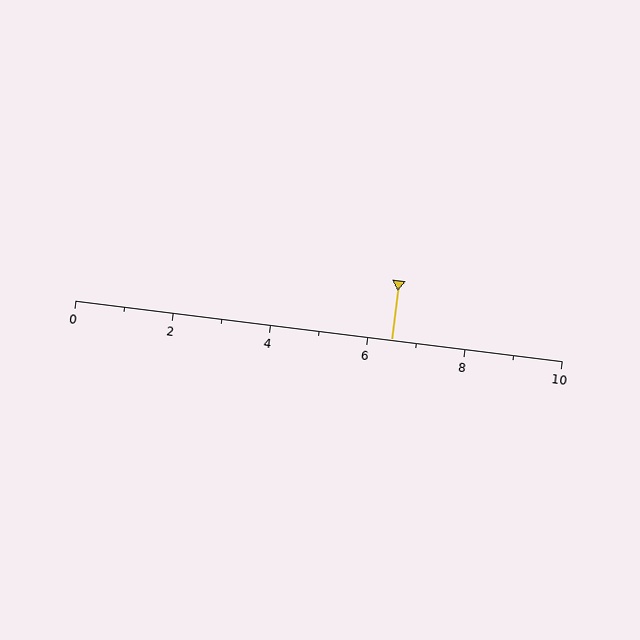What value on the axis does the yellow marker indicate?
The marker indicates approximately 6.5.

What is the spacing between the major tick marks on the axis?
The major ticks are spaced 2 apart.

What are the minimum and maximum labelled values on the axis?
The axis runs from 0 to 10.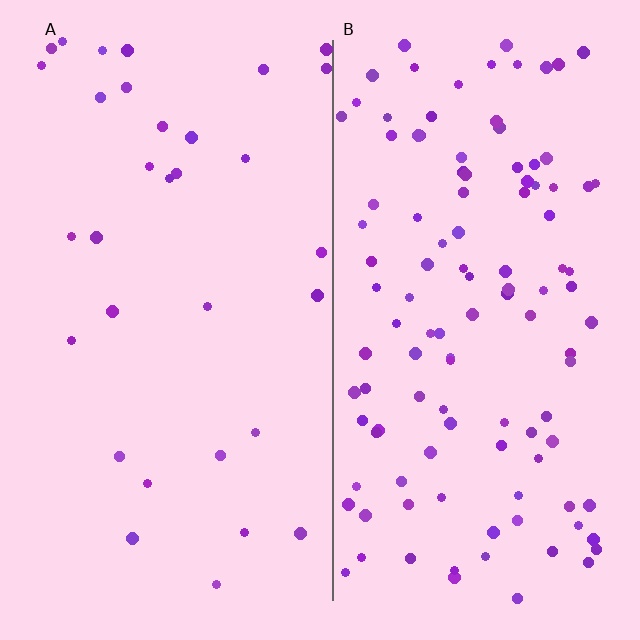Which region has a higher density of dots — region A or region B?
B (the right).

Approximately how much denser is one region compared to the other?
Approximately 3.6× — region B over region A.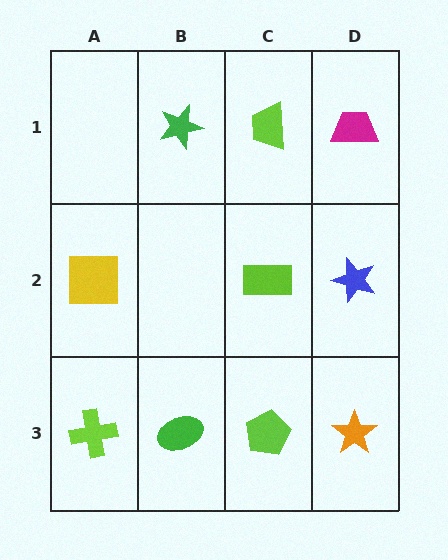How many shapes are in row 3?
4 shapes.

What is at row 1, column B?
A green star.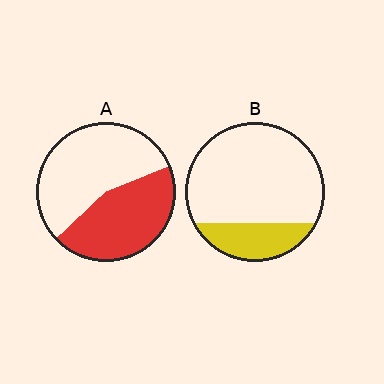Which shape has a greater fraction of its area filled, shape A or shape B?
Shape A.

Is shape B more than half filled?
No.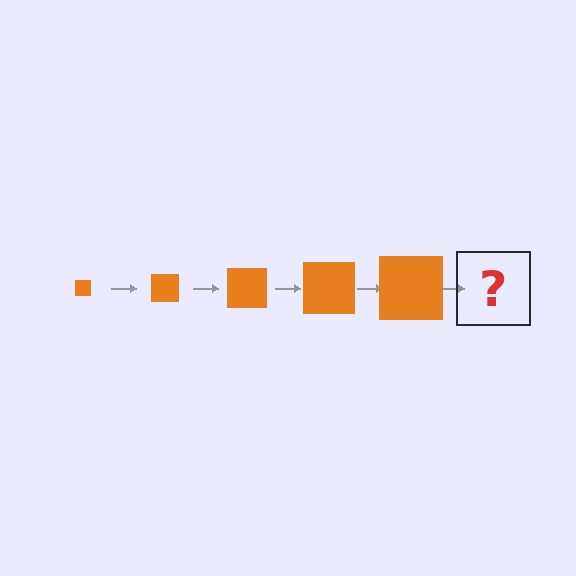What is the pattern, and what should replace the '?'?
The pattern is that the square gets progressively larger each step. The '?' should be an orange square, larger than the previous one.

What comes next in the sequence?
The next element should be an orange square, larger than the previous one.